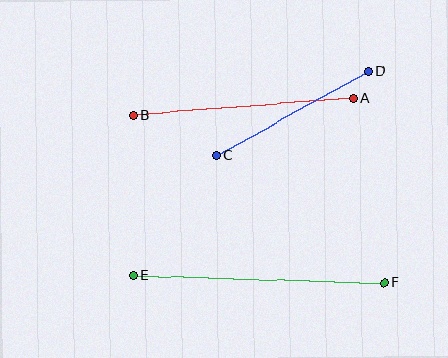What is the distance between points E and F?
The distance is approximately 252 pixels.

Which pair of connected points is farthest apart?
Points E and F are farthest apart.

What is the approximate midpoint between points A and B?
The midpoint is at approximately (244, 107) pixels.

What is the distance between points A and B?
The distance is approximately 221 pixels.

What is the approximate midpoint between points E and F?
The midpoint is at approximately (259, 279) pixels.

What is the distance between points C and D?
The distance is approximately 174 pixels.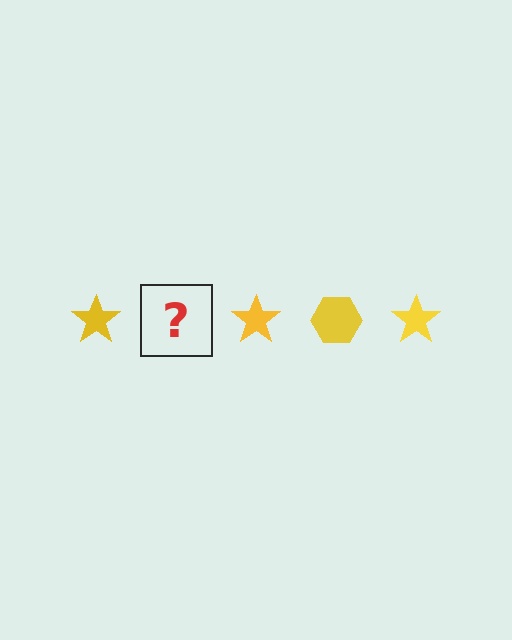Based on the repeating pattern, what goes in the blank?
The blank should be a yellow hexagon.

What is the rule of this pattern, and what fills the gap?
The rule is that the pattern cycles through star, hexagon shapes in yellow. The gap should be filled with a yellow hexagon.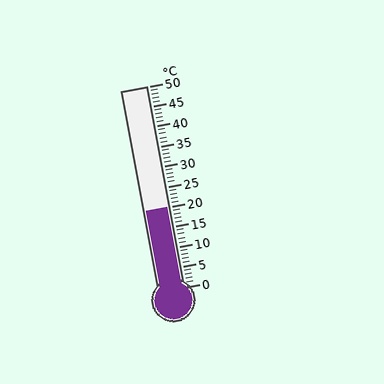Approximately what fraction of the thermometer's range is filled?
The thermometer is filled to approximately 40% of its range.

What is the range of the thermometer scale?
The thermometer scale ranges from 0°C to 50°C.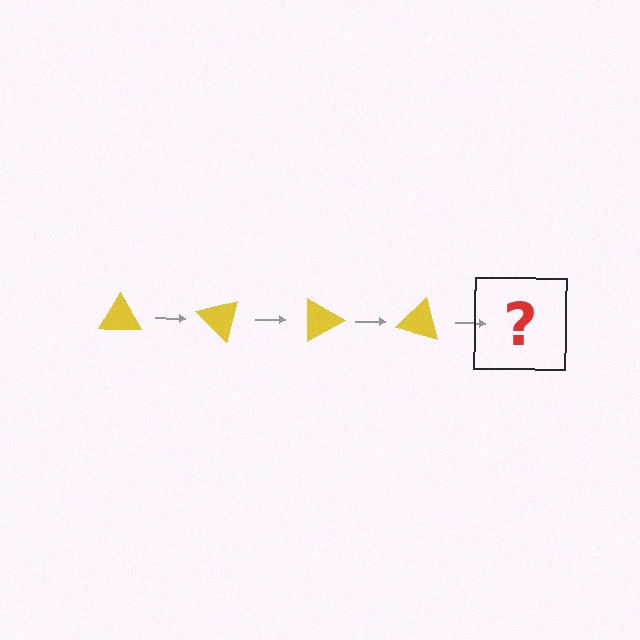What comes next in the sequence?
The next element should be a yellow triangle rotated 180 degrees.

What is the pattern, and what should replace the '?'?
The pattern is that the triangle rotates 45 degrees each step. The '?' should be a yellow triangle rotated 180 degrees.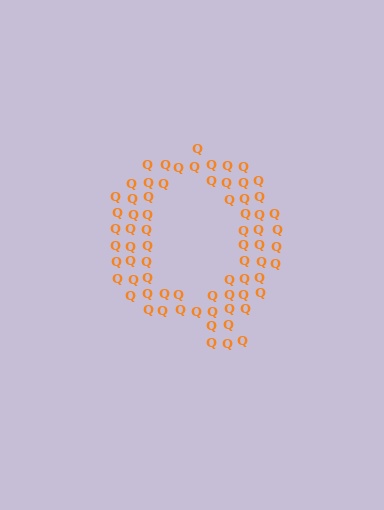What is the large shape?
The large shape is the letter Q.